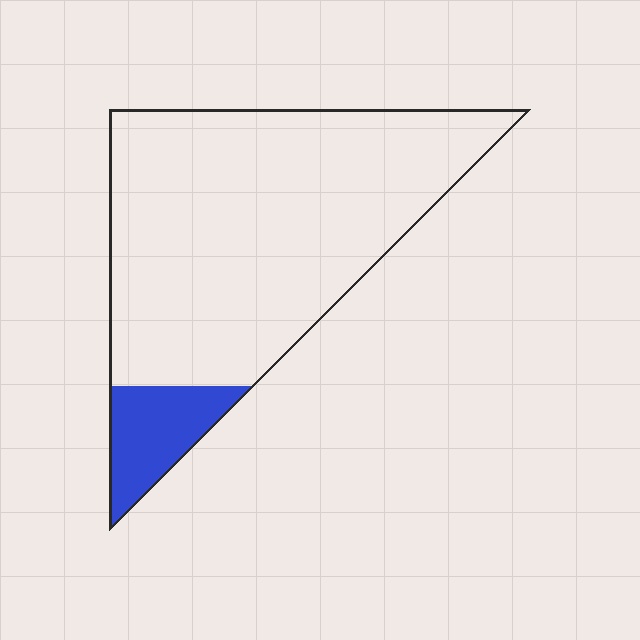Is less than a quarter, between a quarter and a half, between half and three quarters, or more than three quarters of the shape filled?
Less than a quarter.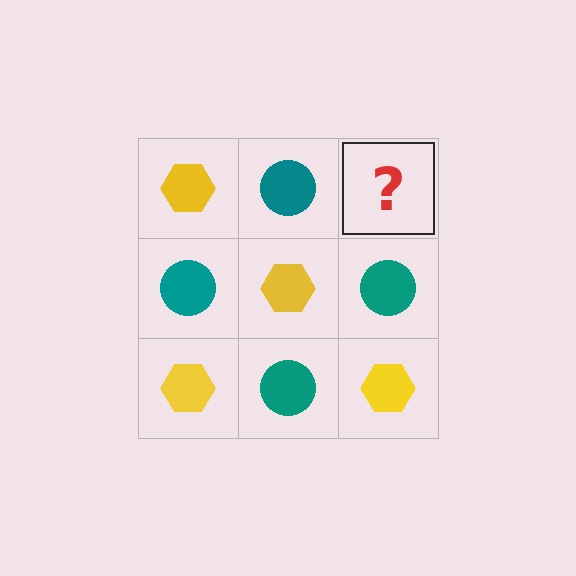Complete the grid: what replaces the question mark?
The question mark should be replaced with a yellow hexagon.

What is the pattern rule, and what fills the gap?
The rule is that it alternates yellow hexagon and teal circle in a checkerboard pattern. The gap should be filled with a yellow hexagon.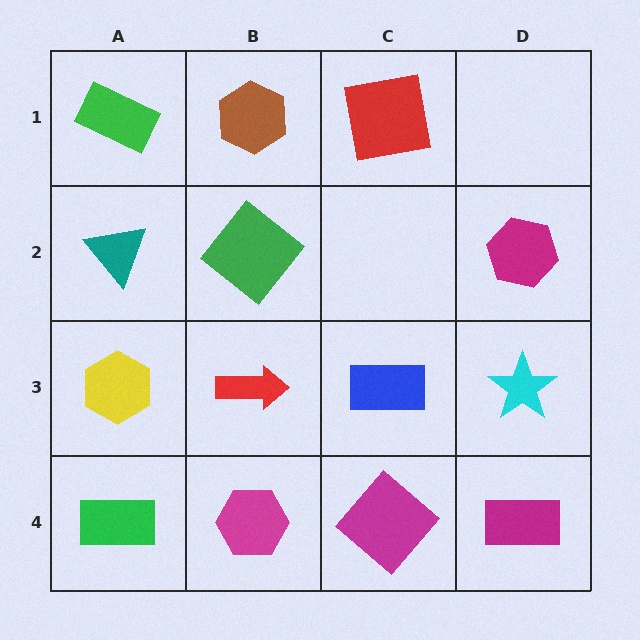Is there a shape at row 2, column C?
No, that cell is empty.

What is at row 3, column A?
A yellow hexagon.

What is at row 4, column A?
A green rectangle.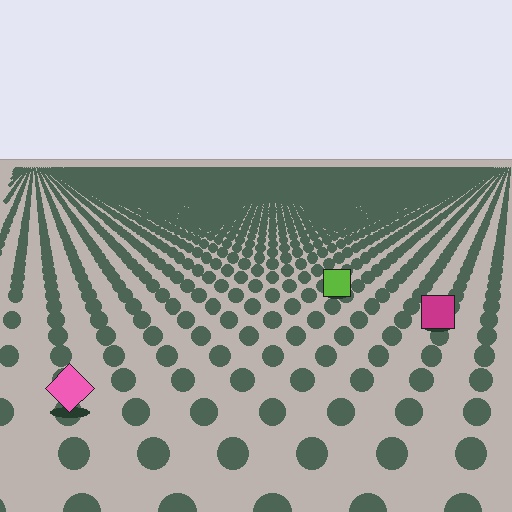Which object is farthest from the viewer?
The lime square is farthest from the viewer. It appears smaller and the ground texture around it is denser.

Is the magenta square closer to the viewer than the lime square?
Yes. The magenta square is closer — you can tell from the texture gradient: the ground texture is coarser near it.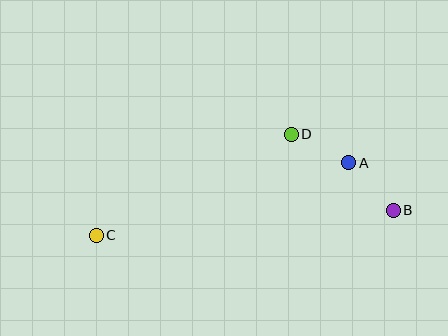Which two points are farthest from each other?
Points B and C are farthest from each other.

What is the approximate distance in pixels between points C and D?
The distance between C and D is approximately 219 pixels.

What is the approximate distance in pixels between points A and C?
The distance between A and C is approximately 263 pixels.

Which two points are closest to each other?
Points A and D are closest to each other.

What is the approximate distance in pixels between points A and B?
The distance between A and B is approximately 65 pixels.